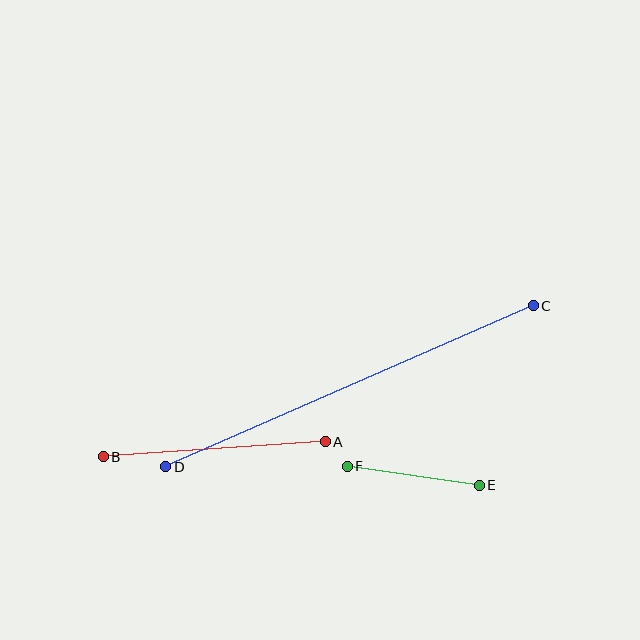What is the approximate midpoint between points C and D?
The midpoint is at approximately (349, 386) pixels.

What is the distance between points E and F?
The distance is approximately 133 pixels.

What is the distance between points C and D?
The distance is approximately 401 pixels.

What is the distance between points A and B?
The distance is approximately 222 pixels.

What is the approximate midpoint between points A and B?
The midpoint is at approximately (214, 449) pixels.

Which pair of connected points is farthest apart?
Points C and D are farthest apart.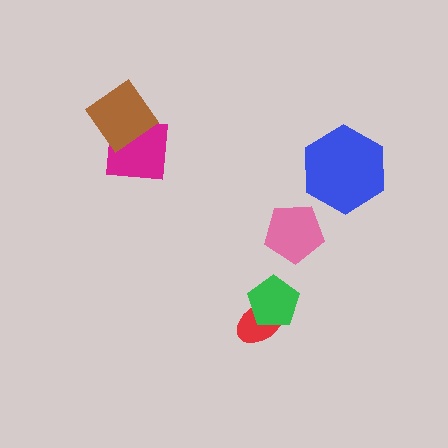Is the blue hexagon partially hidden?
No, no other shape covers it.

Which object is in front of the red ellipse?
The green pentagon is in front of the red ellipse.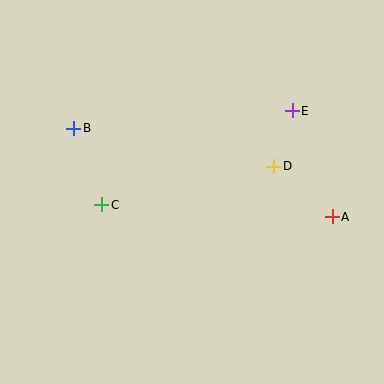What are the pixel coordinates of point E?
Point E is at (292, 111).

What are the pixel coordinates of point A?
Point A is at (332, 217).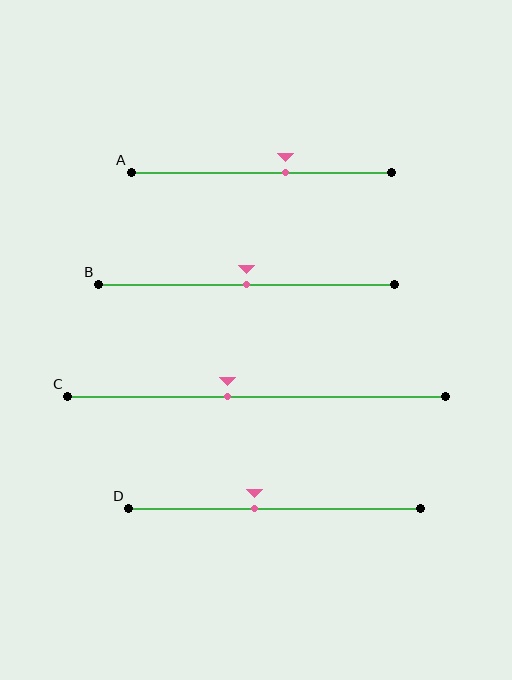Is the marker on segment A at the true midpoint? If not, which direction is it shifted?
No, the marker on segment A is shifted to the right by about 9% of the segment length.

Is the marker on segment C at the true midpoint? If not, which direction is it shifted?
No, the marker on segment C is shifted to the left by about 8% of the segment length.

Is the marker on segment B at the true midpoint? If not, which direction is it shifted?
Yes, the marker on segment B is at the true midpoint.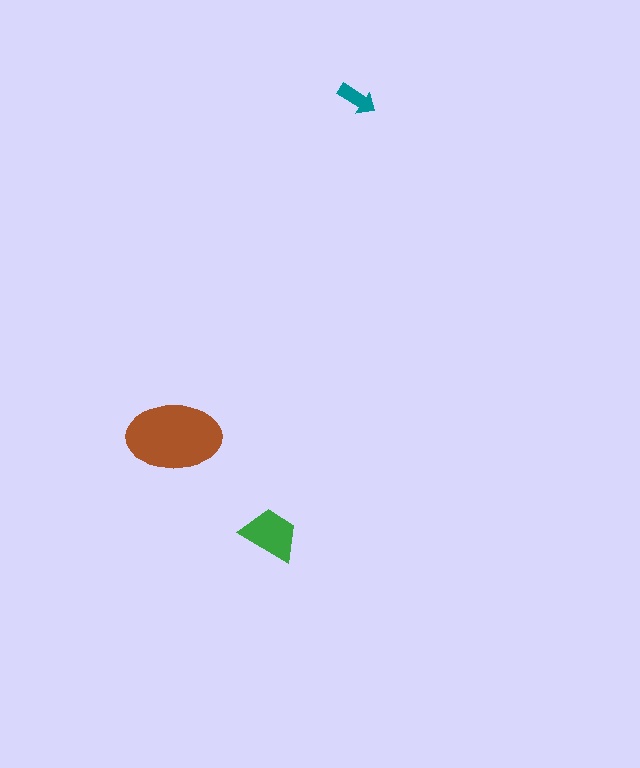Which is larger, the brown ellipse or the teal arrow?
The brown ellipse.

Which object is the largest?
The brown ellipse.